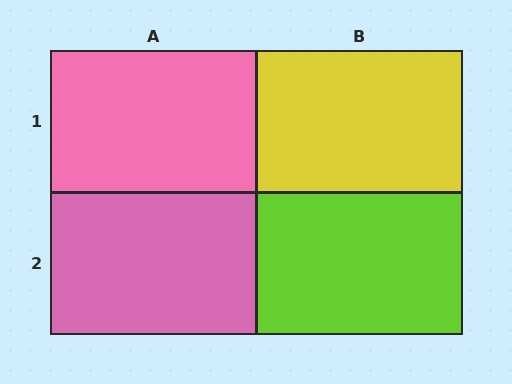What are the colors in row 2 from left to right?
Pink, lime.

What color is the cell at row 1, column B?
Yellow.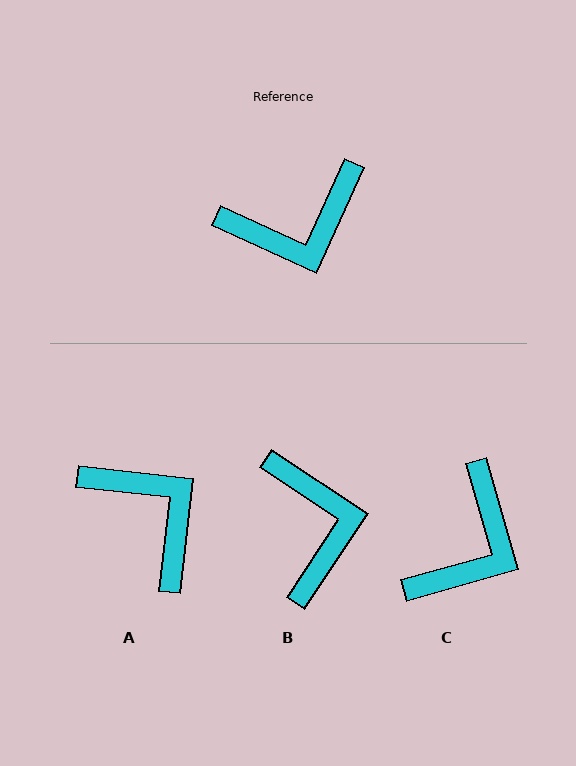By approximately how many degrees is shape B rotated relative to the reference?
Approximately 81 degrees counter-clockwise.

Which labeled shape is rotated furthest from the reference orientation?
A, about 108 degrees away.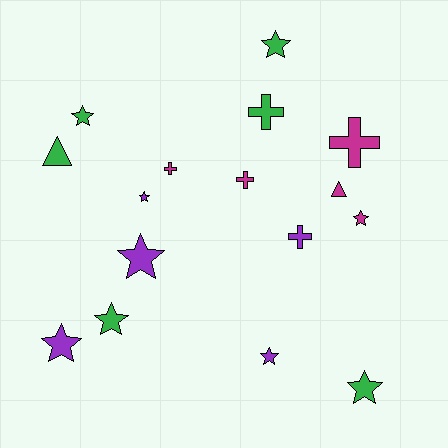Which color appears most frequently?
Green, with 6 objects.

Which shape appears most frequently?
Star, with 9 objects.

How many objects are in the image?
There are 16 objects.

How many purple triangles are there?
There are no purple triangles.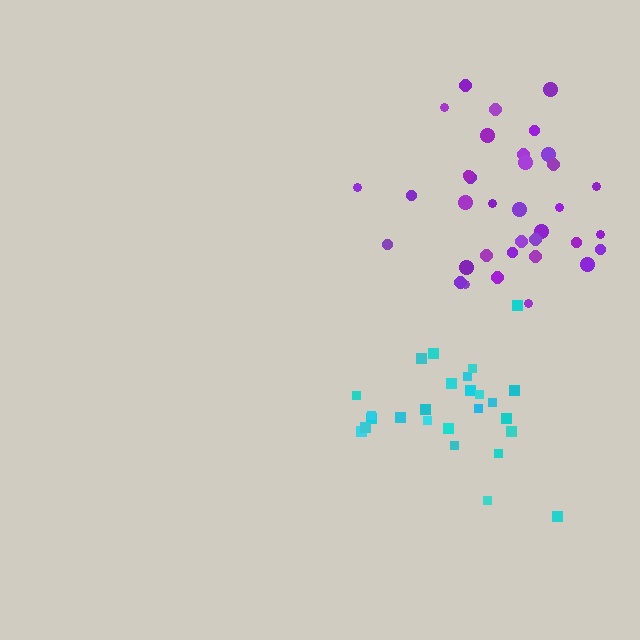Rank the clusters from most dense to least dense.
cyan, purple.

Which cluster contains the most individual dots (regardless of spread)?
Purple (35).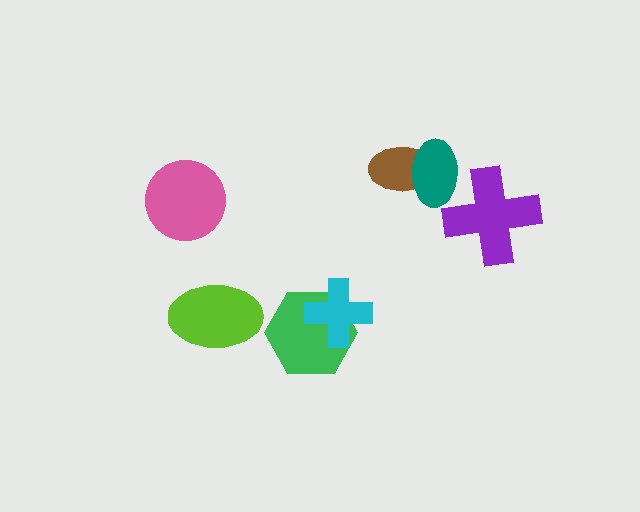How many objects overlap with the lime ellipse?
0 objects overlap with the lime ellipse.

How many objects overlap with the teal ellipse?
2 objects overlap with the teal ellipse.